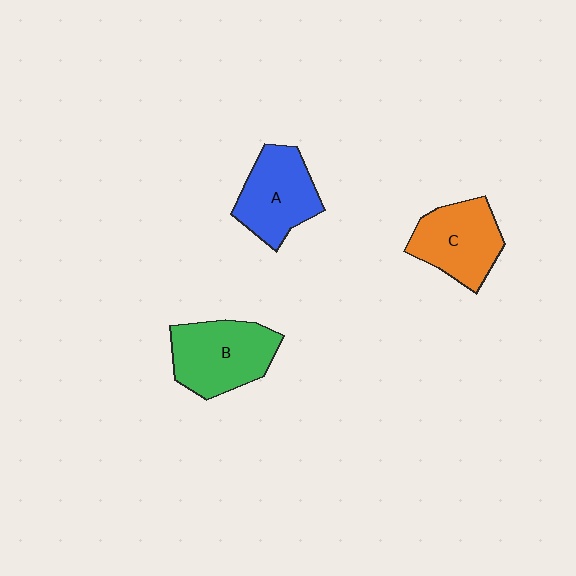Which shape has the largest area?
Shape B (green).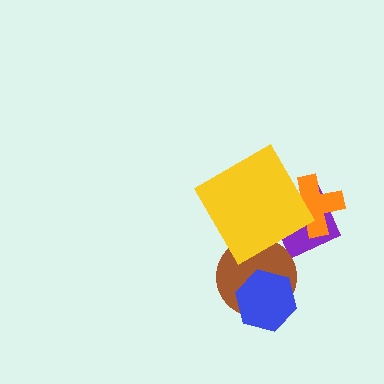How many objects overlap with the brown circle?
2 objects overlap with the brown circle.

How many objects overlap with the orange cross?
2 objects overlap with the orange cross.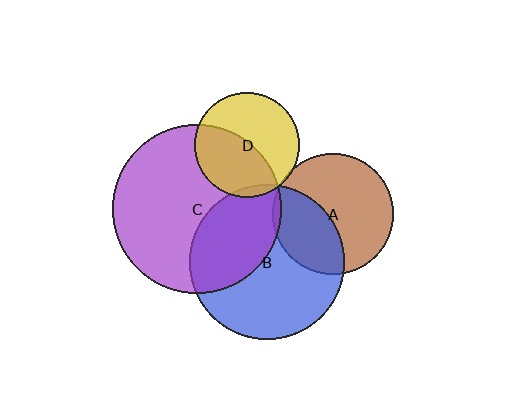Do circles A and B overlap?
Yes.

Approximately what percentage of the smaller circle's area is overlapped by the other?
Approximately 40%.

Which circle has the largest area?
Circle C (purple).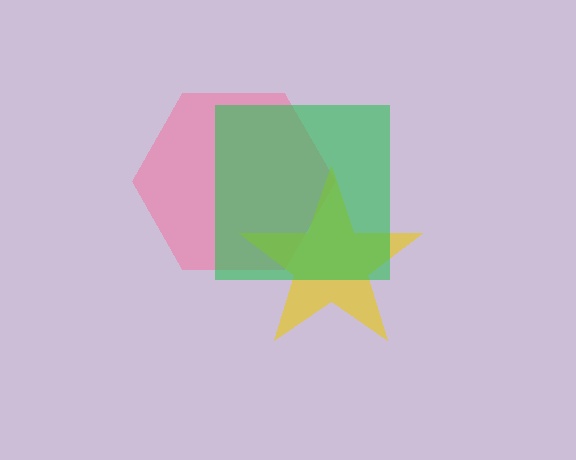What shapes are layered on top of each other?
The layered shapes are: a pink hexagon, a yellow star, a green square.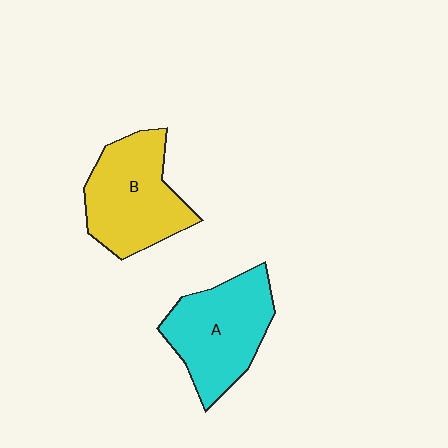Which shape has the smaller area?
Shape A (cyan).